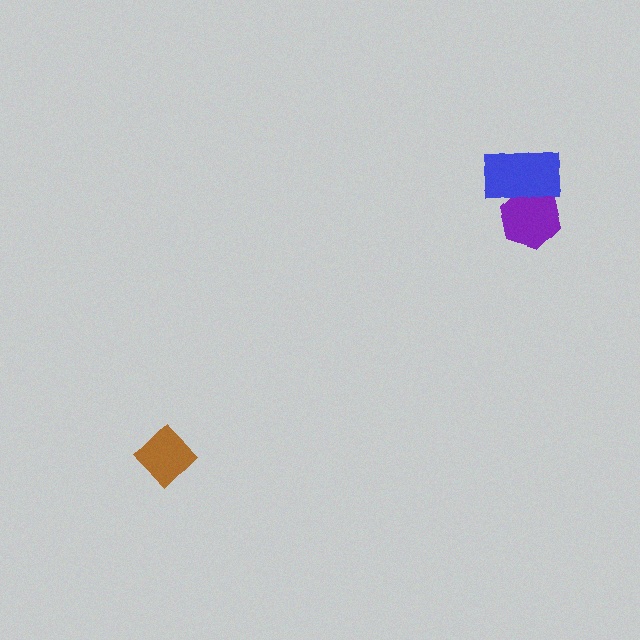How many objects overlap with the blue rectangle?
1 object overlaps with the blue rectangle.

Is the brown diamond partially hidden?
No, no other shape covers it.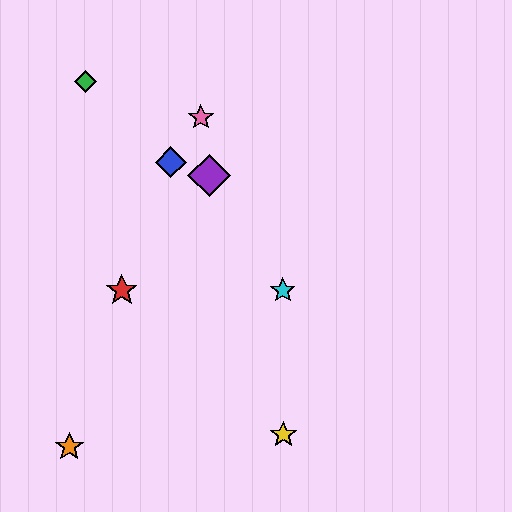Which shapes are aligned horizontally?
The red star, the cyan star are aligned horizontally.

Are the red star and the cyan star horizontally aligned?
Yes, both are at y≈290.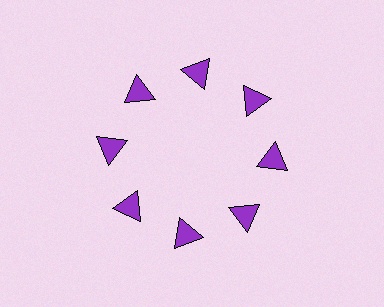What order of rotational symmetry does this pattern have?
This pattern has 8-fold rotational symmetry.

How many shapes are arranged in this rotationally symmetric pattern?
There are 8 shapes, arranged in 8 groups of 1.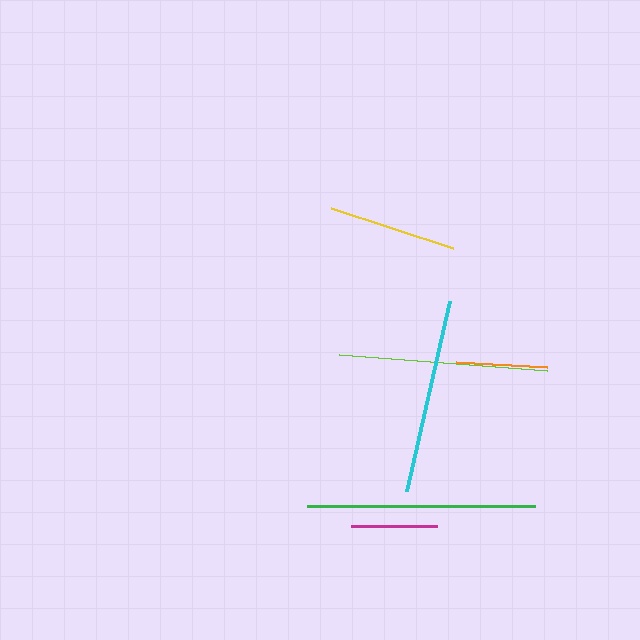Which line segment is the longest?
The green line is the longest at approximately 228 pixels.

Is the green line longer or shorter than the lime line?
The green line is longer than the lime line.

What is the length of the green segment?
The green segment is approximately 228 pixels long.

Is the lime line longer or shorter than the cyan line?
The lime line is longer than the cyan line.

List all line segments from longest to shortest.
From longest to shortest: green, lime, cyan, yellow, orange, magenta.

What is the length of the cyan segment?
The cyan segment is approximately 194 pixels long.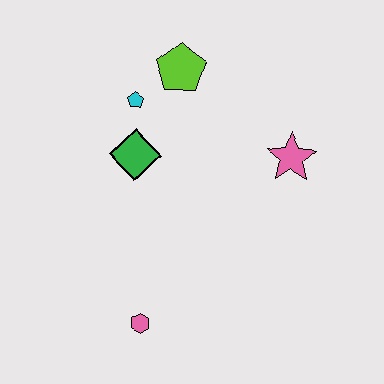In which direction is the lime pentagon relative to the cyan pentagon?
The lime pentagon is to the right of the cyan pentagon.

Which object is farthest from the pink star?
The pink hexagon is farthest from the pink star.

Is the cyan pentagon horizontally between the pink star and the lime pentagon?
No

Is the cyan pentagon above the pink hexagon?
Yes